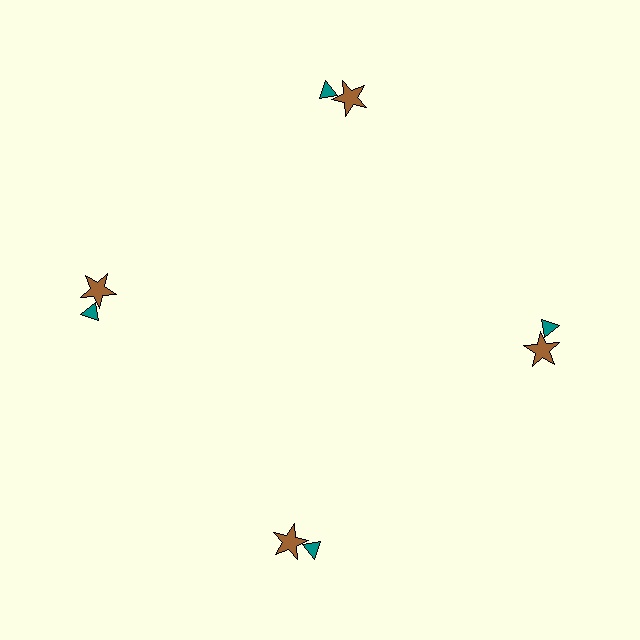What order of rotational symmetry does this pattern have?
This pattern has 4-fold rotational symmetry.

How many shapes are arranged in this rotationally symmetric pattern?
There are 8 shapes, arranged in 4 groups of 2.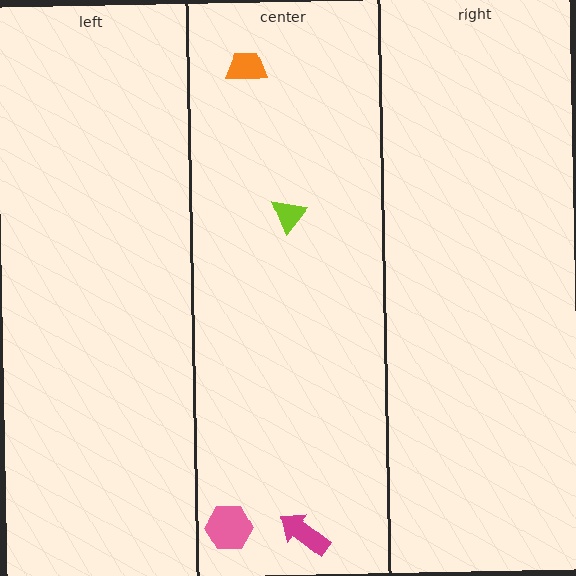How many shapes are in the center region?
4.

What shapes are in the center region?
The magenta arrow, the pink hexagon, the orange trapezoid, the lime triangle.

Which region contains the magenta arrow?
The center region.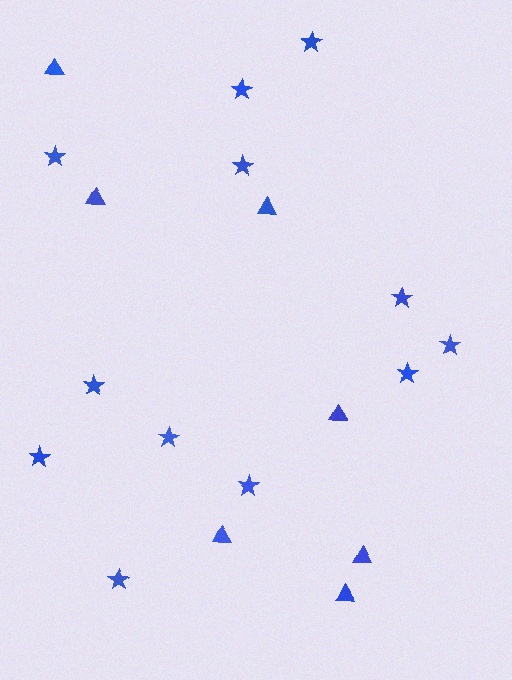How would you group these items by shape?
There are 2 groups: one group of triangles (7) and one group of stars (12).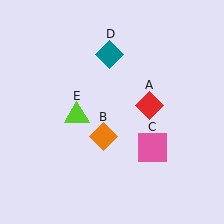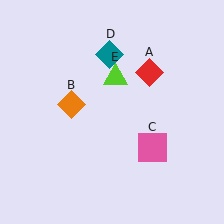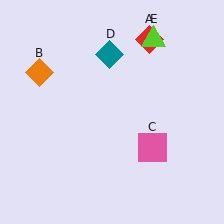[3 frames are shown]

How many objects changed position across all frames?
3 objects changed position: red diamond (object A), orange diamond (object B), lime triangle (object E).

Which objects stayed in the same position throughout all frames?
Pink square (object C) and teal diamond (object D) remained stationary.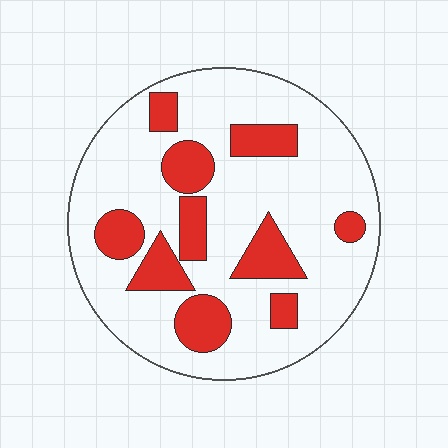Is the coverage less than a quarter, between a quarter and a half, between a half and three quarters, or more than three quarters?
Less than a quarter.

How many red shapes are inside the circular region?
10.